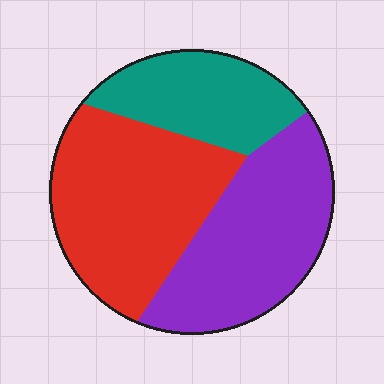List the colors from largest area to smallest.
From largest to smallest: red, purple, teal.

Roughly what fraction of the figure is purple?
Purple takes up about three eighths (3/8) of the figure.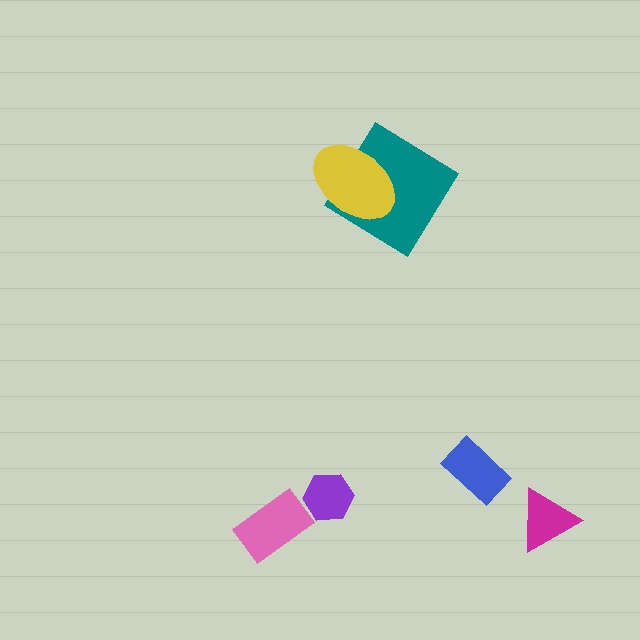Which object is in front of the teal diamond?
The yellow ellipse is in front of the teal diamond.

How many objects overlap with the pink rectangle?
0 objects overlap with the pink rectangle.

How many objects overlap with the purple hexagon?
0 objects overlap with the purple hexagon.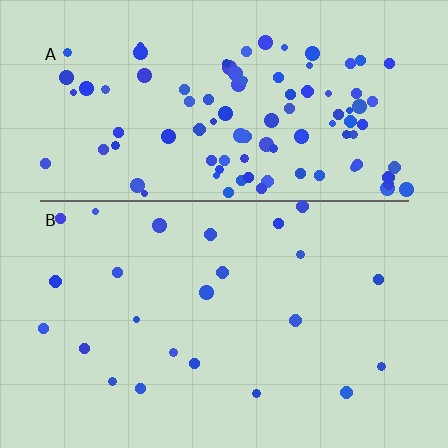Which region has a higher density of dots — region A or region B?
A (the top).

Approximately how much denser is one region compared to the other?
Approximately 4.2× — region A over region B.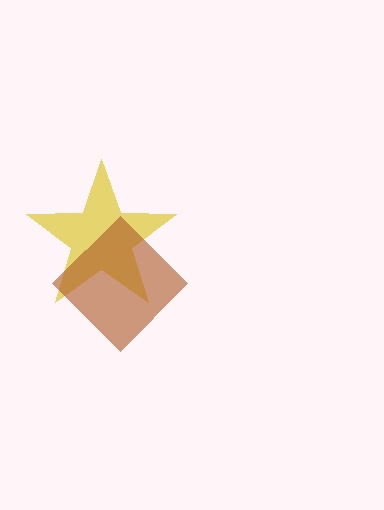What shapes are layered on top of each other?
The layered shapes are: a yellow star, a brown diamond.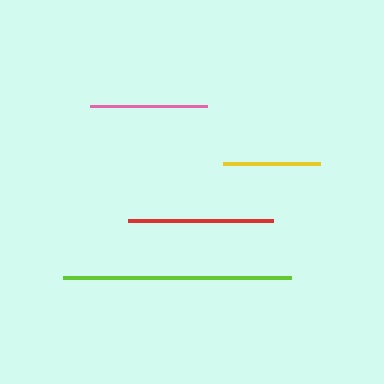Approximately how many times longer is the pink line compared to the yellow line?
The pink line is approximately 1.2 times the length of the yellow line.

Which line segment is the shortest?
The yellow line is the shortest at approximately 97 pixels.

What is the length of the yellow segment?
The yellow segment is approximately 97 pixels long.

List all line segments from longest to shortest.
From longest to shortest: lime, red, pink, yellow.